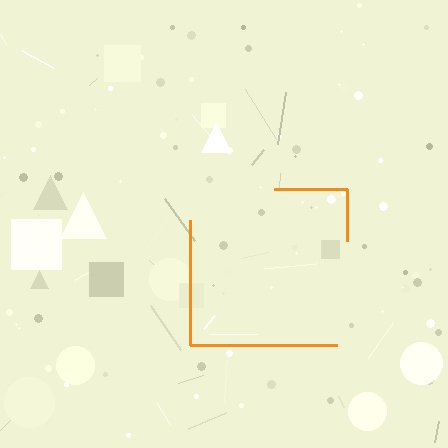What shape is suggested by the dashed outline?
The dashed outline suggests a square.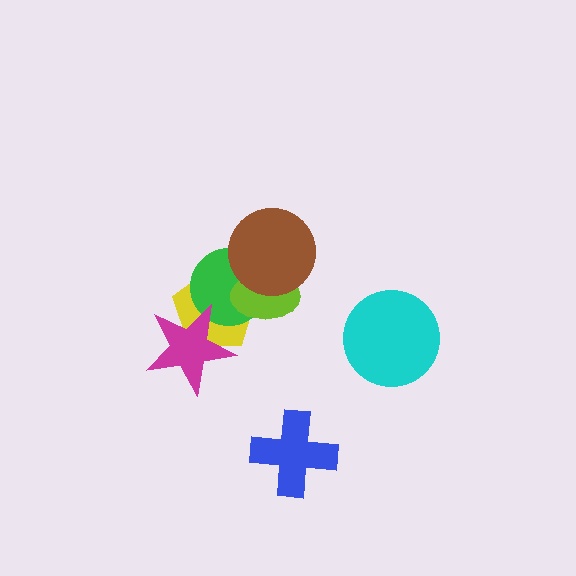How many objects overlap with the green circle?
4 objects overlap with the green circle.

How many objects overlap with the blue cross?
0 objects overlap with the blue cross.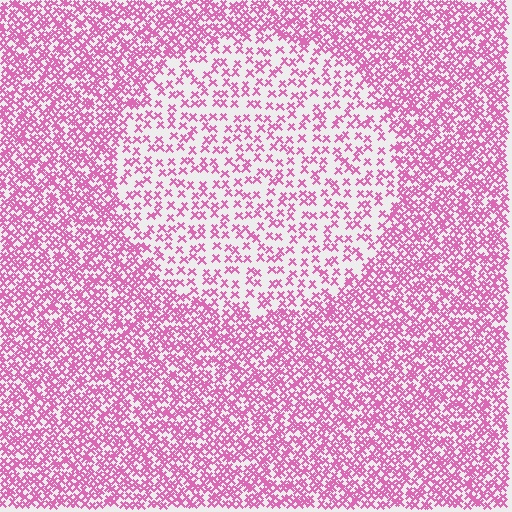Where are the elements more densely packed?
The elements are more densely packed outside the circle boundary.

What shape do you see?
I see a circle.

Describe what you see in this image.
The image contains small pink elements arranged at two different densities. A circle-shaped region is visible where the elements are less densely packed than the surrounding area.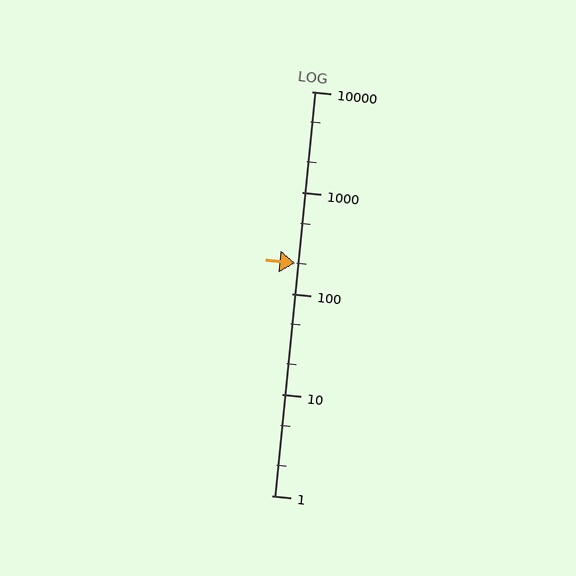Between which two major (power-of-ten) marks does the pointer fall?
The pointer is between 100 and 1000.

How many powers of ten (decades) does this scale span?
The scale spans 4 decades, from 1 to 10000.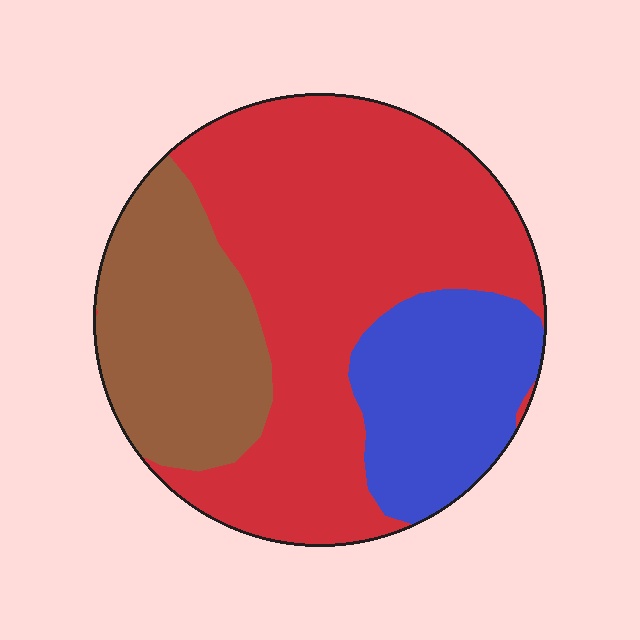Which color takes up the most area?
Red, at roughly 55%.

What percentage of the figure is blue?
Blue covers around 20% of the figure.